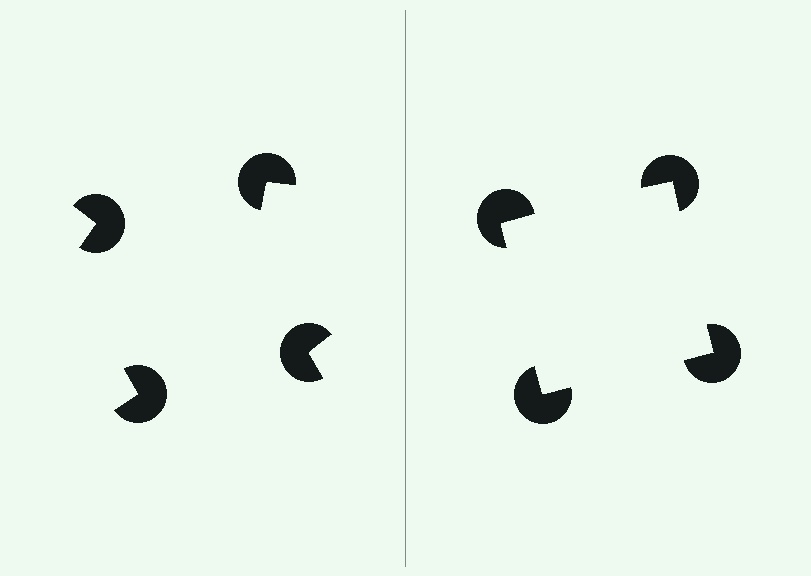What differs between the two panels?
The pac-man discs are positioned identically on both sides; only the wedge orientations differ. On the right they align to a square; on the left they are misaligned.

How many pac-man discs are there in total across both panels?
8 — 4 on each side.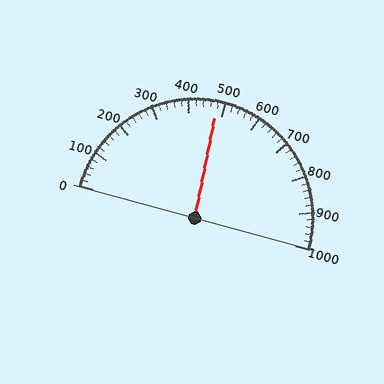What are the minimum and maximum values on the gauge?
The gauge ranges from 0 to 1000.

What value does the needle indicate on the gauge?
The needle indicates approximately 480.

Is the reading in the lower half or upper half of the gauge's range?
The reading is in the lower half of the range (0 to 1000).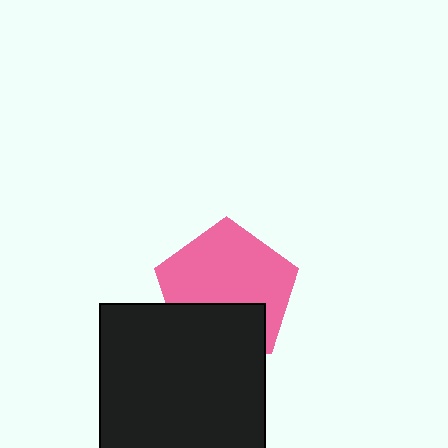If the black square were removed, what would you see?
You would see the complete pink pentagon.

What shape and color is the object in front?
The object in front is a black square.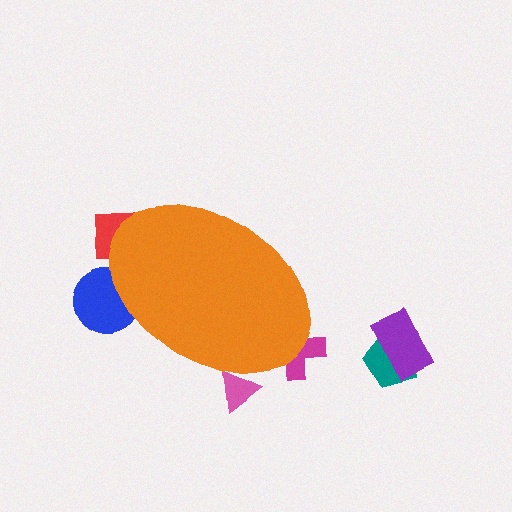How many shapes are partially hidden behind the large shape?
4 shapes are partially hidden.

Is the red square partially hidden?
Yes, the red square is partially hidden behind the orange ellipse.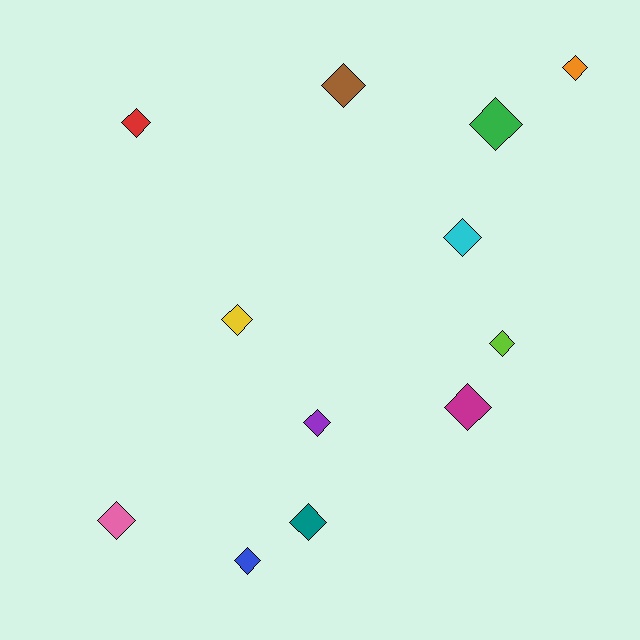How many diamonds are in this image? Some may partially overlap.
There are 12 diamonds.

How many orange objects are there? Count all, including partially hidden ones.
There is 1 orange object.